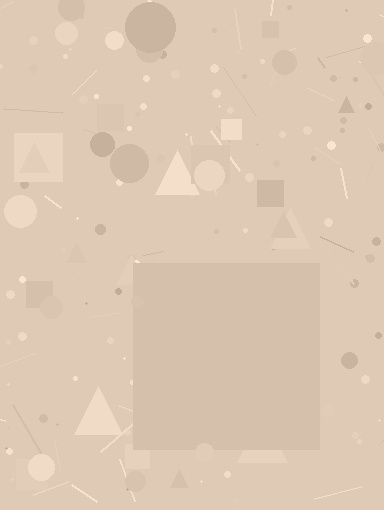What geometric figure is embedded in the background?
A square is embedded in the background.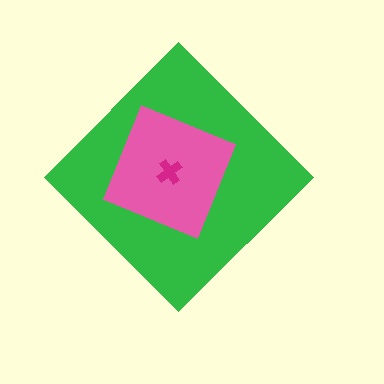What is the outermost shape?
The green diamond.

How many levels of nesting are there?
3.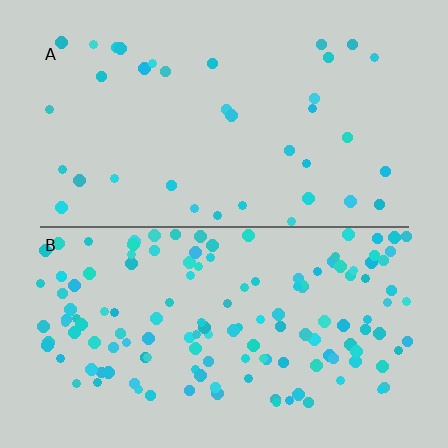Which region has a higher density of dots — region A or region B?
B (the bottom).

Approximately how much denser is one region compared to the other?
Approximately 3.8× — region B over region A.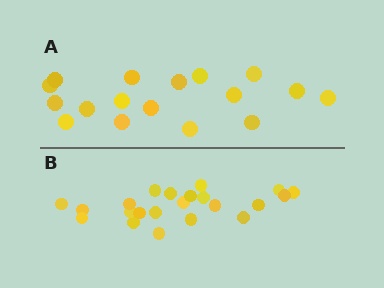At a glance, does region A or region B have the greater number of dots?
Region B (the bottom region) has more dots.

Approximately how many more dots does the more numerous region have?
Region B has about 5 more dots than region A.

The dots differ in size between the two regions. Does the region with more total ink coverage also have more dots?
No. Region A has more total ink coverage because its dots are larger, but region B actually contains more individual dots. Total area can be misleading — the number of items is what matters here.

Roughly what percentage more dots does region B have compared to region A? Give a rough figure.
About 30% more.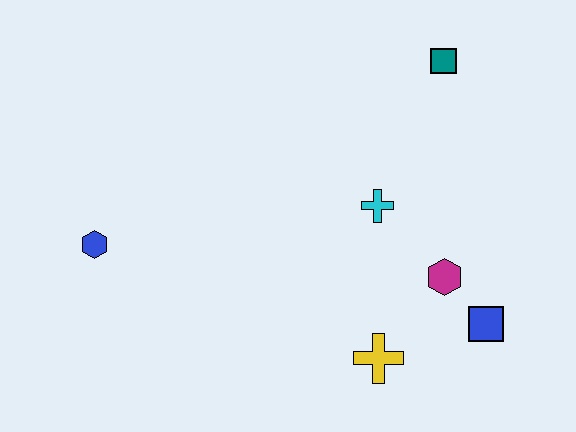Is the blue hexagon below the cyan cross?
Yes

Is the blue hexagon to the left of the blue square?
Yes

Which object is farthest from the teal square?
The blue hexagon is farthest from the teal square.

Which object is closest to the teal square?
The cyan cross is closest to the teal square.